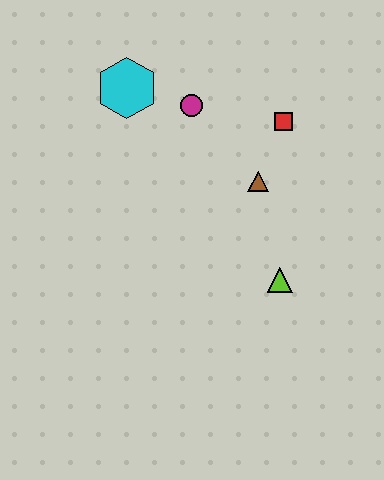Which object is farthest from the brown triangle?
The cyan hexagon is farthest from the brown triangle.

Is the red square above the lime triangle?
Yes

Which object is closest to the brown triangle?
The red square is closest to the brown triangle.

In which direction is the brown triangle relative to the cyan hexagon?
The brown triangle is to the right of the cyan hexagon.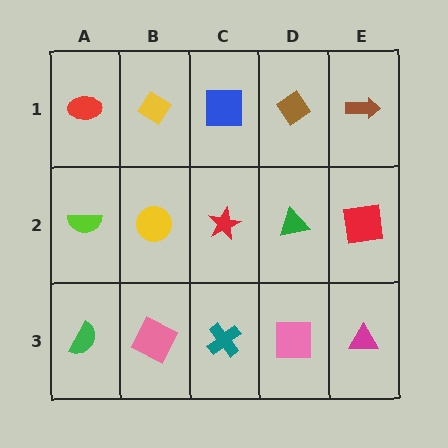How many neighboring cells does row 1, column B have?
3.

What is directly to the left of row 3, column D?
A teal cross.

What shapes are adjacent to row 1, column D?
A green triangle (row 2, column D), a blue square (row 1, column C), a brown arrow (row 1, column E).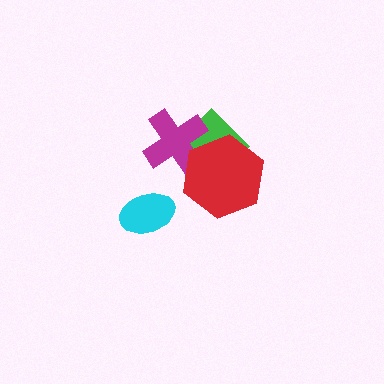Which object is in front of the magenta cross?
The red hexagon is in front of the magenta cross.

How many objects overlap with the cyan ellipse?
0 objects overlap with the cyan ellipse.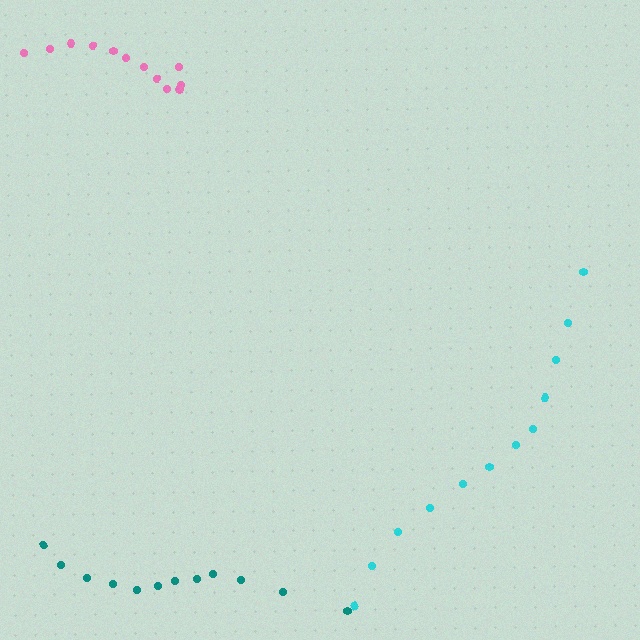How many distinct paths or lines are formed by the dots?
There are 3 distinct paths.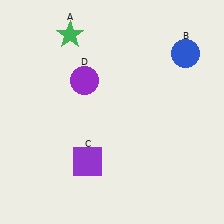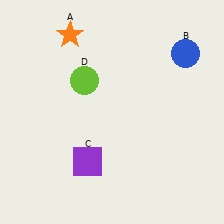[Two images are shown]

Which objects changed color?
A changed from green to orange. D changed from purple to lime.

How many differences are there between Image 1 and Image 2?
There are 2 differences between the two images.